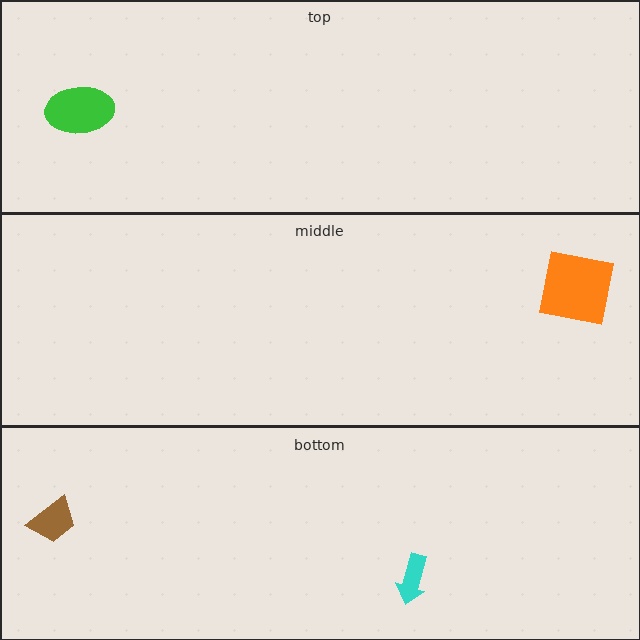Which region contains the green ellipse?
The top region.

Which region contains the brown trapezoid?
The bottom region.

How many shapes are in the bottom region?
2.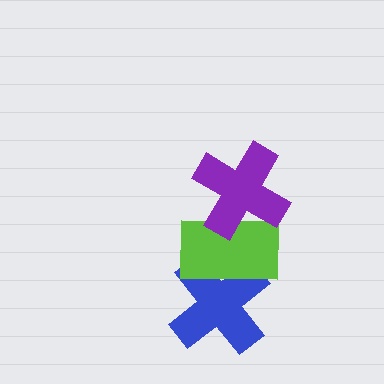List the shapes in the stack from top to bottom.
From top to bottom: the purple cross, the lime rectangle, the blue cross.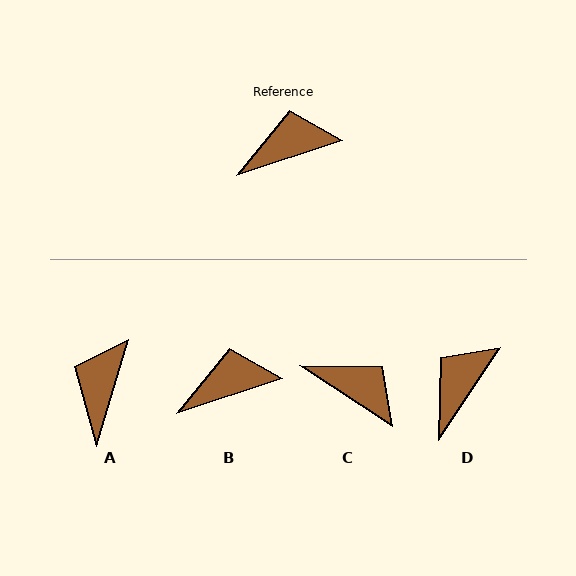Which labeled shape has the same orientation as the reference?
B.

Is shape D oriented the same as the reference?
No, it is off by about 38 degrees.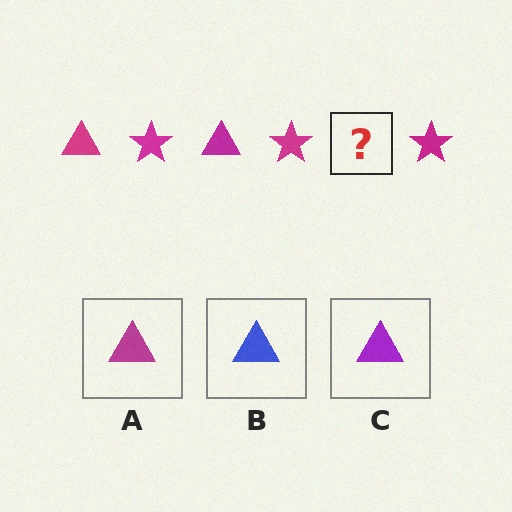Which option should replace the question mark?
Option A.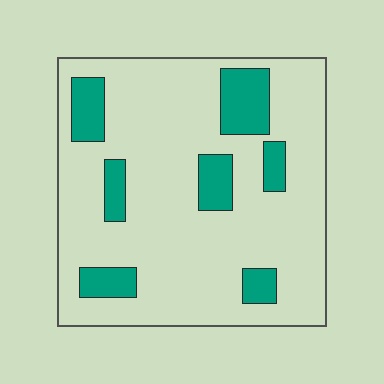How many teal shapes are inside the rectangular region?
7.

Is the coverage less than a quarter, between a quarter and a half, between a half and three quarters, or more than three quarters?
Less than a quarter.